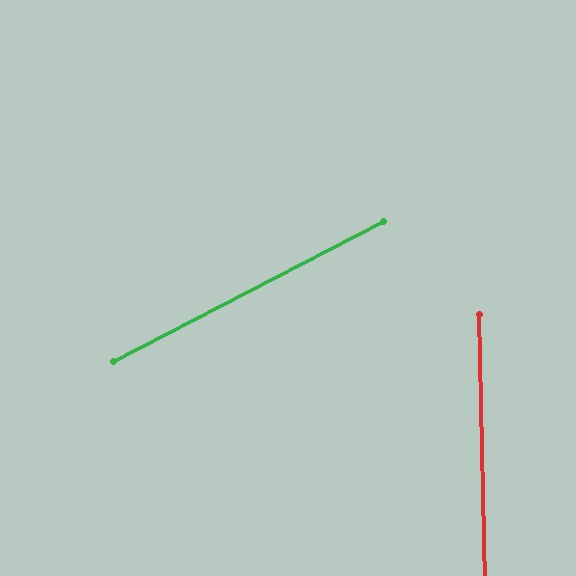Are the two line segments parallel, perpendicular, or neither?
Neither parallel nor perpendicular — they differ by about 64°.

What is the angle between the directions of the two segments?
Approximately 64 degrees.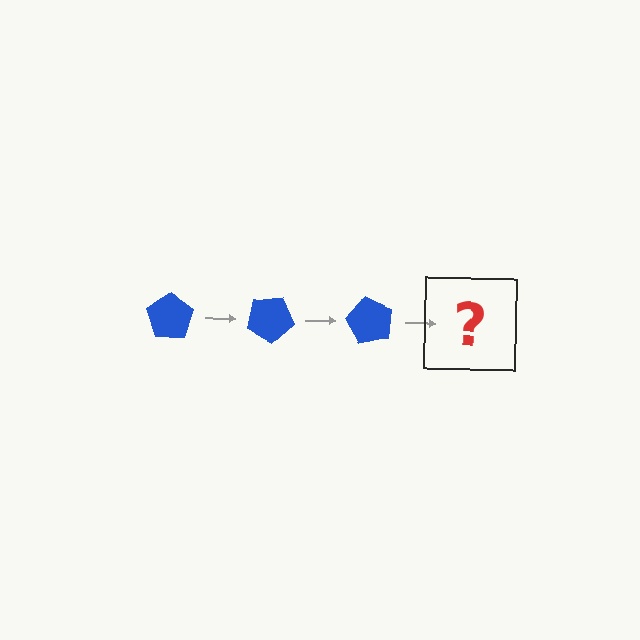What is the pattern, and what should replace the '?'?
The pattern is that the pentagon rotates 30 degrees each step. The '?' should be a blue pentagon rotated 90 degrees.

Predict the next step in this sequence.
The next step is a blue pentagon rotated 90 degrees.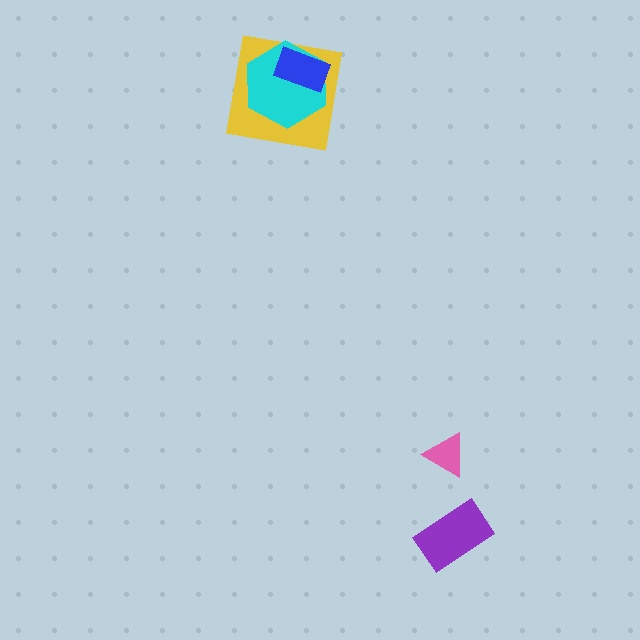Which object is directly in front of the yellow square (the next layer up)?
The cyan hexagon is directly in front of the yellow square.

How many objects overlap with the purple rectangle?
0 objects overlap with the purple rectangle.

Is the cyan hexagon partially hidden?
Yes, it is partially covered by another shape.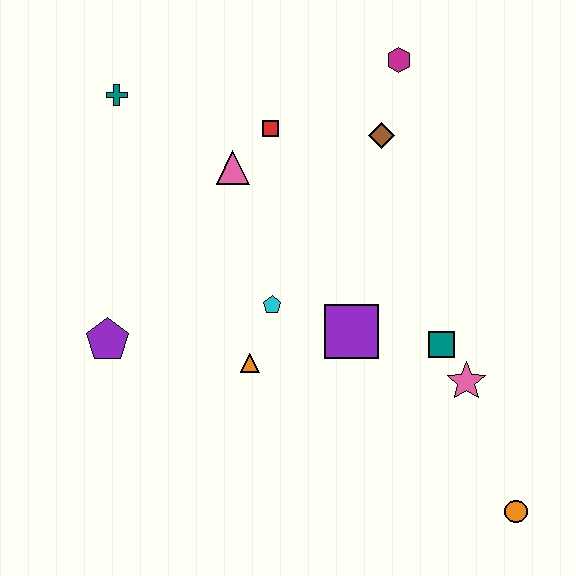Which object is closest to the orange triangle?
The cyan pentagon is closest to the orange triangle.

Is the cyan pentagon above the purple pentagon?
Yes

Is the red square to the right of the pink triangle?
Yes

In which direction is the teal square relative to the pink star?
The teal square is above the pink star.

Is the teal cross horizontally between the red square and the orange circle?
No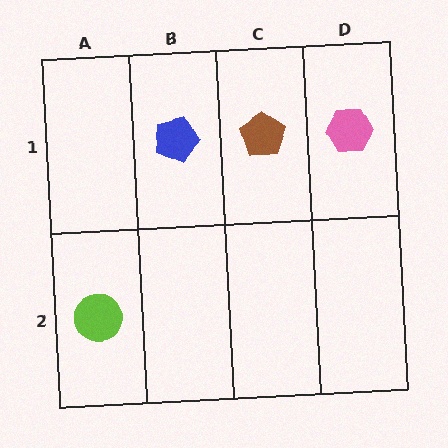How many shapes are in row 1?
3 shapes.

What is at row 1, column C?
A brown pentagon.